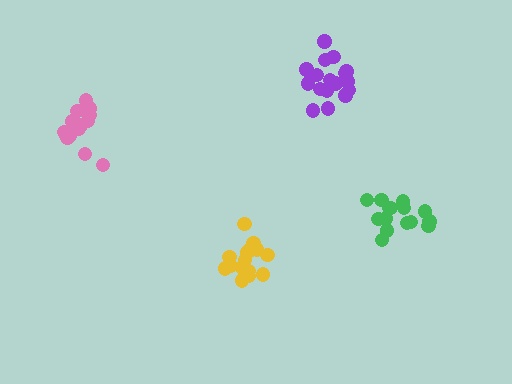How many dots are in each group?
Group 1: 16 dots, Group 2: 17 dots, Group 3: 15 dots, Group 4: 17 dots (65 total).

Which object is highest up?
The purple cluster is topmost.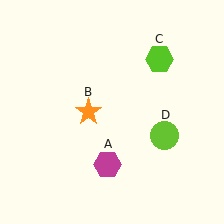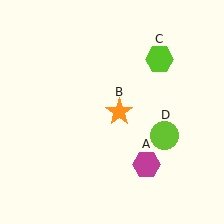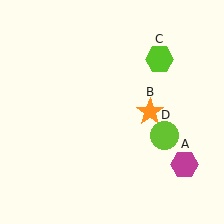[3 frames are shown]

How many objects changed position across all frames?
2 objects changed position: magenta hexagon (object A), orange star (object B).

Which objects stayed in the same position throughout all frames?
Lime hexagon (object C) and lime circle (object D) remained stationary.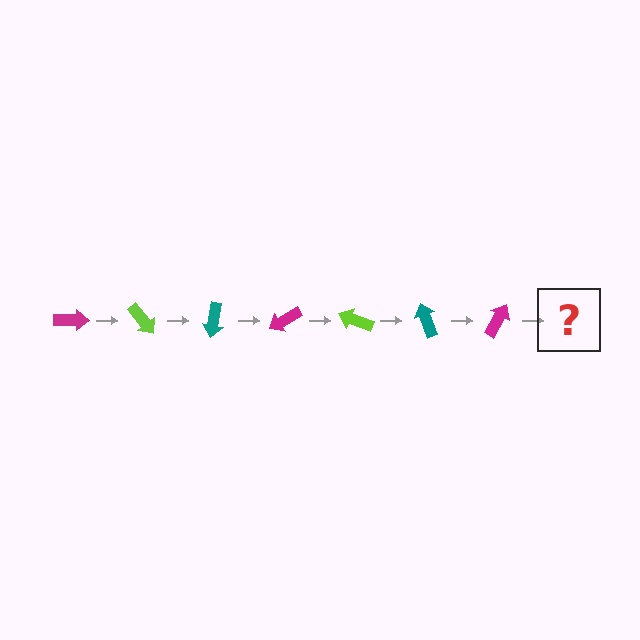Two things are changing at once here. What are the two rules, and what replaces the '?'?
The two rules are that it rotates 50 degrees each step and the color cycles through magenta, lime, and teal. The '?' should be a lime arrow, rotated 350 degrees from the start.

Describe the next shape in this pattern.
It should be a lime arrow, rotated 350 degrees from the start.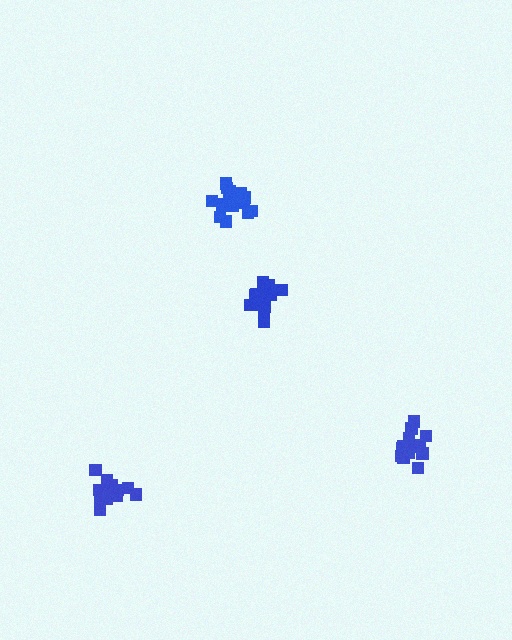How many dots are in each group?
Group 1: 14 dots, Group 2: 16 dots, Group 3: 16 dots, Group 4: 15 dots (61 total).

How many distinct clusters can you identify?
There are 4 distinct clusters.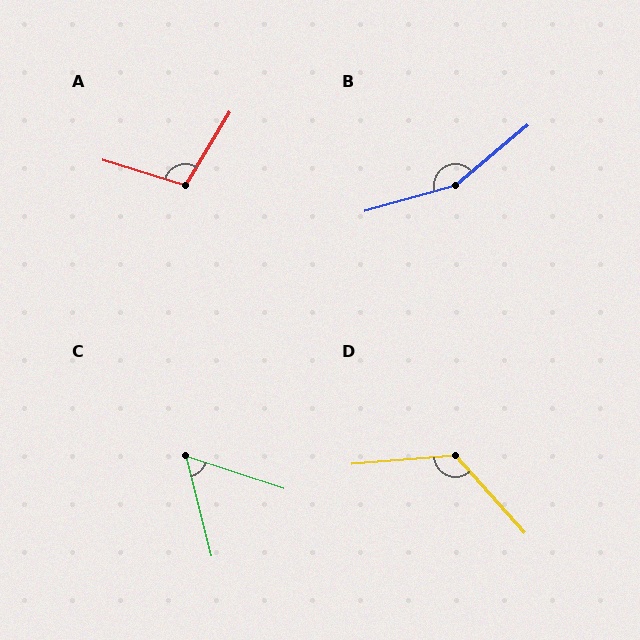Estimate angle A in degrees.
Approximately 104 degrees.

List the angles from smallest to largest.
C (57°), A (104°), D (127°), B (155°).